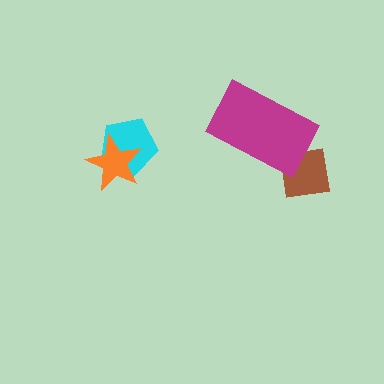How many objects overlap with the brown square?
1 object overlaps with the brown square.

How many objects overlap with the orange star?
1 object overlaps with the orange star.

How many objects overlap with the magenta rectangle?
1 object overlaps with the magenta rectangle.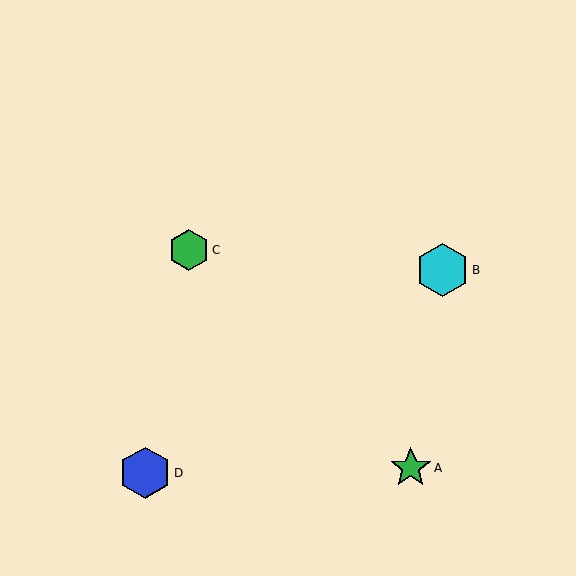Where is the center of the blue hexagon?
The center of the blue hexagon is at (145, 473).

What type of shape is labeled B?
Shape B is a cyan hexagon.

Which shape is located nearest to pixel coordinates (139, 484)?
The blue hexagon (labeled D) at (145, 473) is nearest to that location.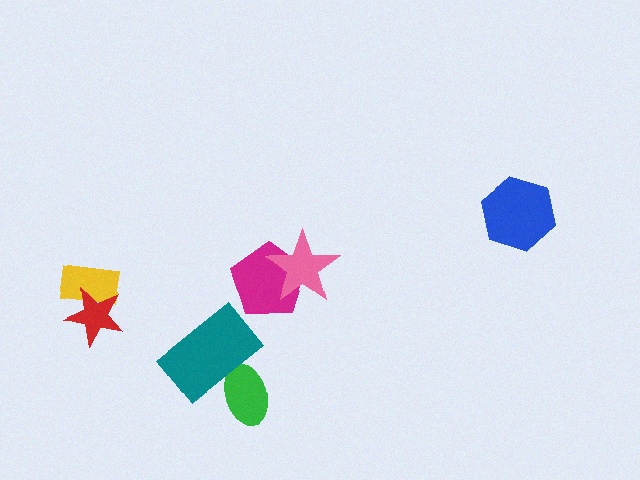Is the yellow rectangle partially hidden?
Yes, it is partially covered by another shape.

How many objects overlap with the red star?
1 object overlaps with the red star.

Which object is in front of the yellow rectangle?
The red star is in front of the yellow rectangle.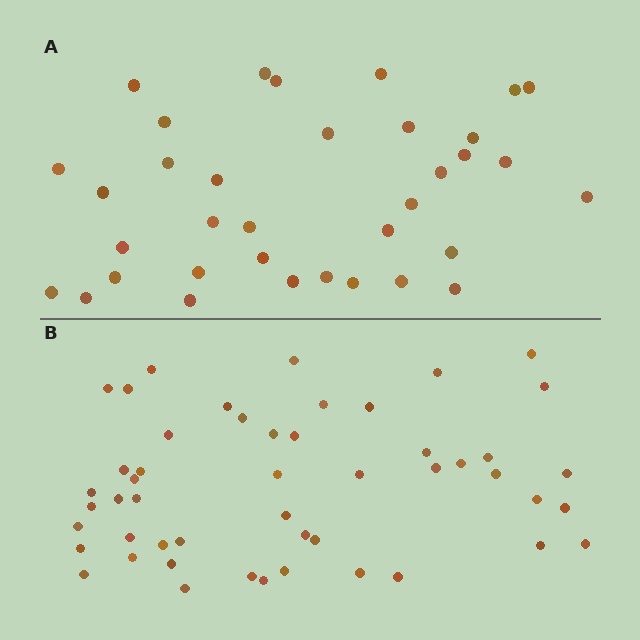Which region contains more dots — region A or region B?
Region B (the bottom region) has more dots.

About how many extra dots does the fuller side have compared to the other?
Region B has approximately 15 more dots than region A.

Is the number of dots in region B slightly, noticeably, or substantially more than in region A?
Region B has noticeably more, but not dramatically so. The ratio is roughly 1.4 to 1.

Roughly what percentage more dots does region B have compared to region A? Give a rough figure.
About 45% more.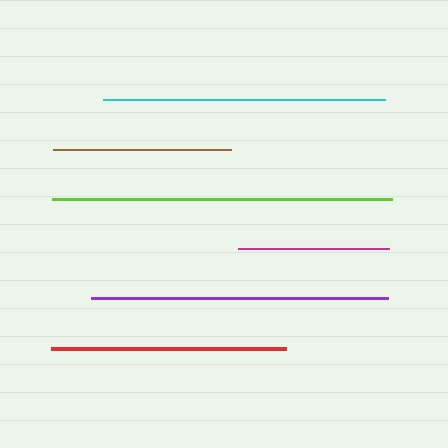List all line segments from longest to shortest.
From longest to shortest: lime, purple, cyan, red, brown, magenta.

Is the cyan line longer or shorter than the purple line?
The purple line is longer than the cyan line.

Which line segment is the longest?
The lime line is the longest at approximately 340 pixels.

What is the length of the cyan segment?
The cyan segment is approximately 282 pixels long.